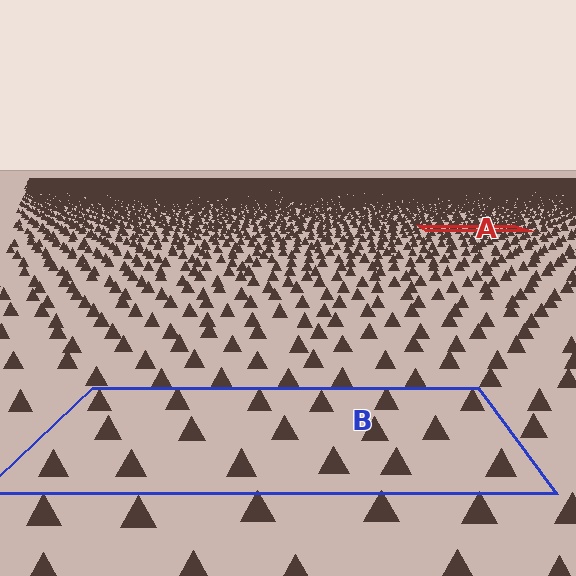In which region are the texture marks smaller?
The texture marks are smaller in region A, because it is farther away.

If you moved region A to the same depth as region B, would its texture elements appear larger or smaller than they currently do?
They would appear larger. At a closer depth, the same texture elements are projected at a bigger on-screen size.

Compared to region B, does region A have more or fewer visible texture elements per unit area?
Region A has more texture elements per unit area — they are packed more densely because it is farther away.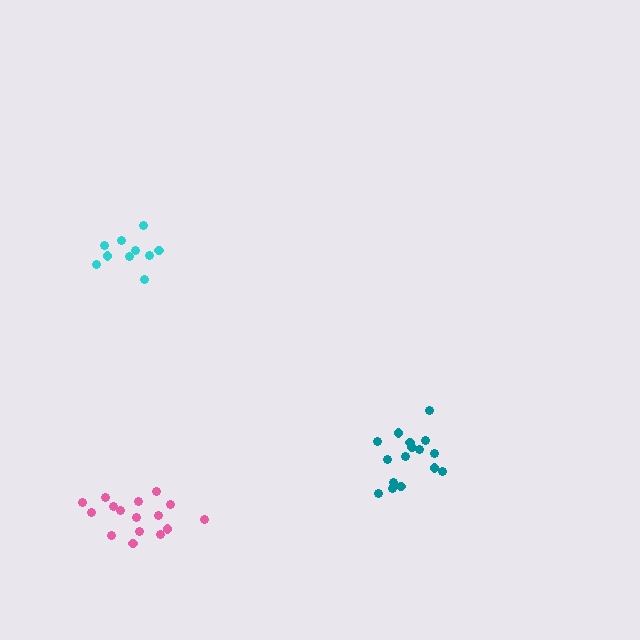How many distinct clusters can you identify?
There are 3 distinct clusters.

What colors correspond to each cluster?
The clusters are colored: teal, cyan, pink.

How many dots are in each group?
Group 1: 16 dots, Group 2: 10 dots, Group 3: 16 dots (42 total).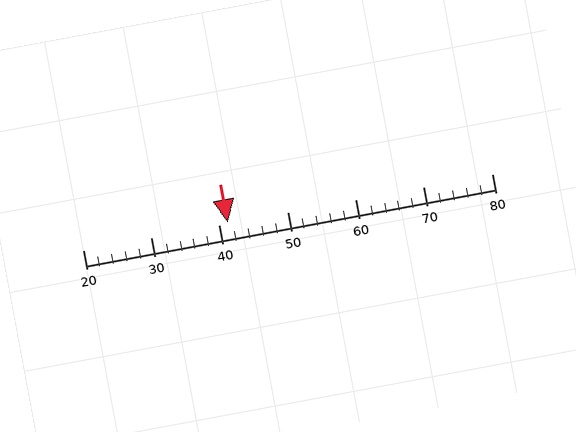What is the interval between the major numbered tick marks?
The major tick marks are spaced 10 units apart.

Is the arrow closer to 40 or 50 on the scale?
The arrow is closer to 40.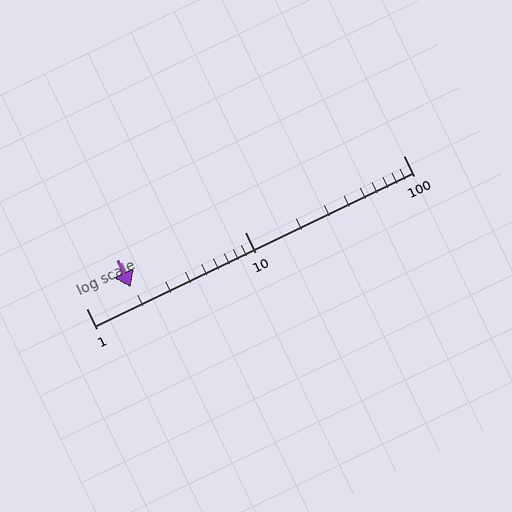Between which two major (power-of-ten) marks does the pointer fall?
The pointer is between 1 and 10.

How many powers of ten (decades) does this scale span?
The scale spans 2 decades, from 1 to 100.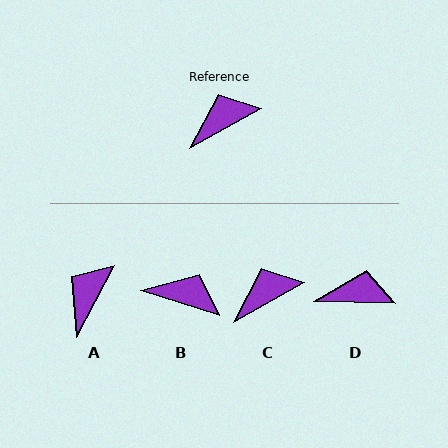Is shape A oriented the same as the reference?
No, it is off by about 32 degrees.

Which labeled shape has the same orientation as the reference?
C.